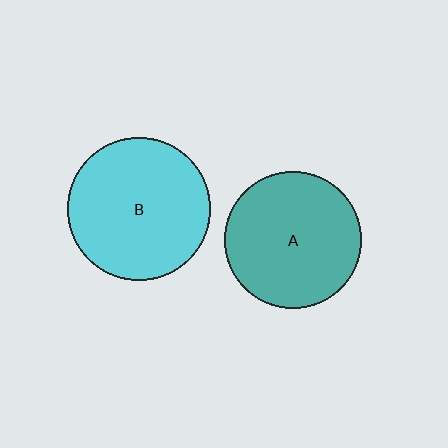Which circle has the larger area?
Circle B (cyan).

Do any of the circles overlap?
No, none of the circles overlap.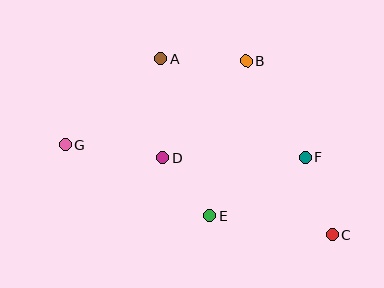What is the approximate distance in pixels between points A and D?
The distance between A and D is approximately 99 pixels.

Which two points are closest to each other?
Points D and E are closest to each other.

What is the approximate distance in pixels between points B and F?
The distance between B and F is approximately 113 pixels.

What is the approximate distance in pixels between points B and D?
The distance between B and D is approximately 128 pixels.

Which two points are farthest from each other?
Points C and G are farthest from each other.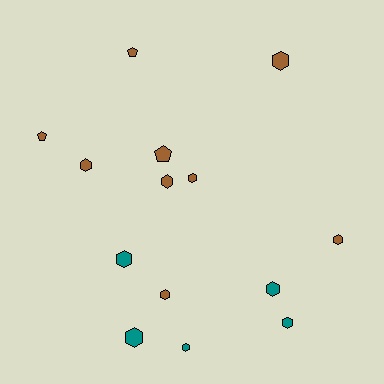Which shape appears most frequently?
Hexagon, with 11 objects.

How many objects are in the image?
There are 14 objects.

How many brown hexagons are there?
There are 6 brown hexagons.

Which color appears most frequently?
Brown, with 9 objects.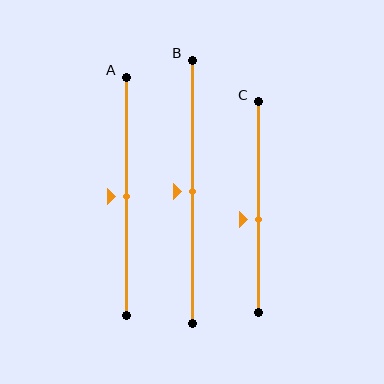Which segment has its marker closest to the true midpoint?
Segment A has its marker closest to the true midpoint.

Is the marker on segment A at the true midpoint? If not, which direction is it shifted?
Yes, the marker on segment A is at the true midpoint.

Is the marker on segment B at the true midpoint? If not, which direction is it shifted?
Yes, the marker on segment B is at the true midpoint.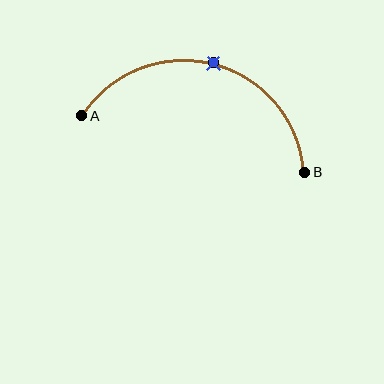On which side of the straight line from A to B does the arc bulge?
The arc bulges above the straight line connecting A and B.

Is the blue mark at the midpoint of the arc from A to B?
Yes. The blue mark lies on the arc at equal arc-length from both A and B — it is the arc midpoint.